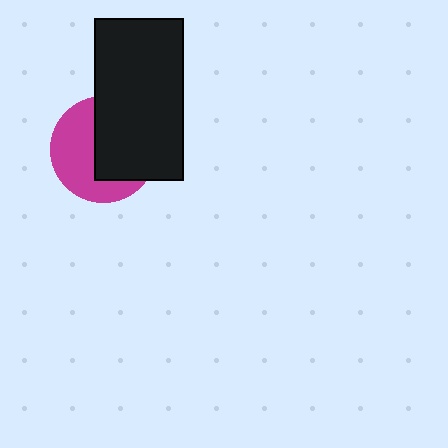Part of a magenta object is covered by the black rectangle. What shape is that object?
It is a circle.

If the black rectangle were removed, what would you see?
You would see the complete magenta circle.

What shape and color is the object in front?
The object in front is a black rectangle.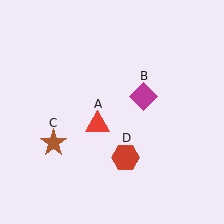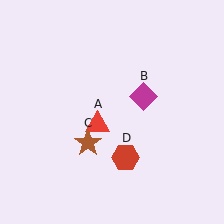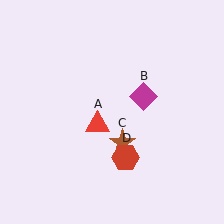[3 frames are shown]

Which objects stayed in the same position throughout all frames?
Red triangle (object A) and magenta diamond (object B) and red hexagon (object D) remained stationary.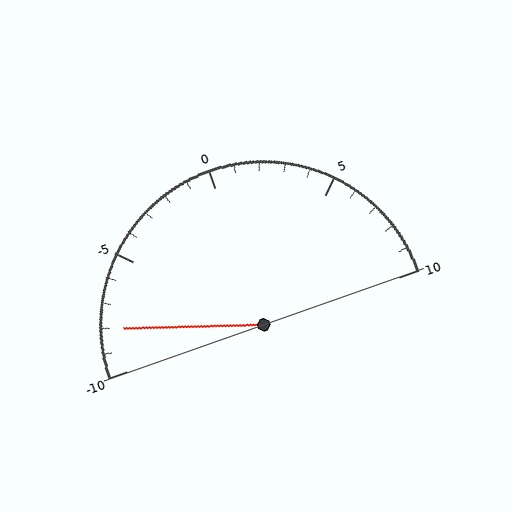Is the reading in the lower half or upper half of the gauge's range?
The reading is in the lower half of the range (-10 to 10).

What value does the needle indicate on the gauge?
The needle indicates approximately -8.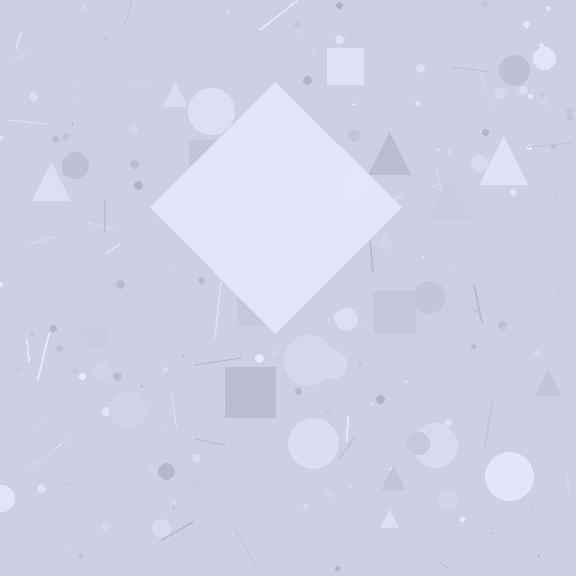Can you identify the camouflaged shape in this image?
The camouflaged shape is a diamond.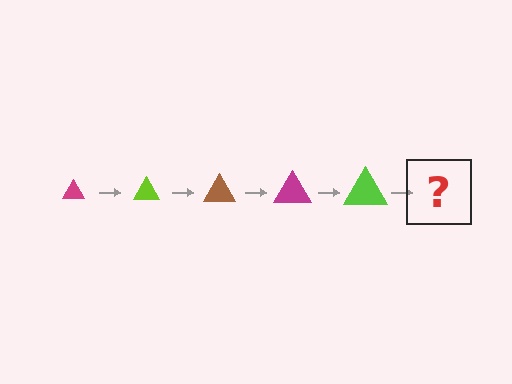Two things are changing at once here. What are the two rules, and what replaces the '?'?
The two rules are that the triangle grows larger each step and the color cycles through magenta, lime, and brown. The '?' should be a brown triangle, larger than the previous one.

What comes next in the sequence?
The next element should be a brown triangle, larger than the previous one.